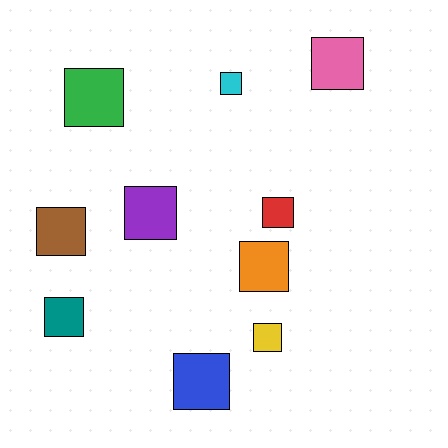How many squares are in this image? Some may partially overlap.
There are 10 squares.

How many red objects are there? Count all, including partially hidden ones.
There is 1 red object.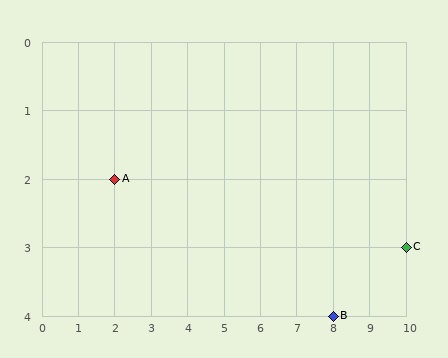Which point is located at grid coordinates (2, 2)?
Point A is at (2, 2).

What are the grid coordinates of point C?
Point C is at grid coordinates (10, 3).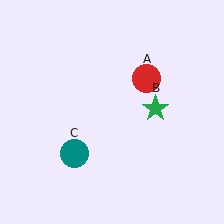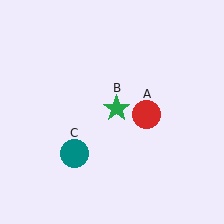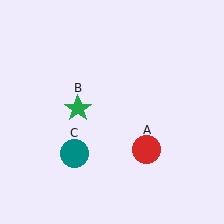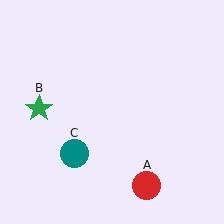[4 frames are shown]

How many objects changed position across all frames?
2 objects changed position: red circle (object A), green star (object B).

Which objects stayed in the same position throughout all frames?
Teal circle (object C) remained stationary.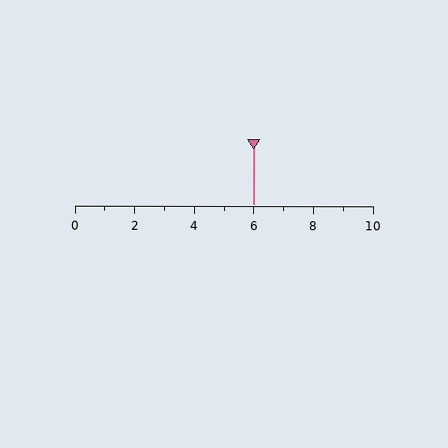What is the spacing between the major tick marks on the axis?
The major ticks are spaced 2 apart.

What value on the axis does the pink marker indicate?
The marker indicates approximately 6.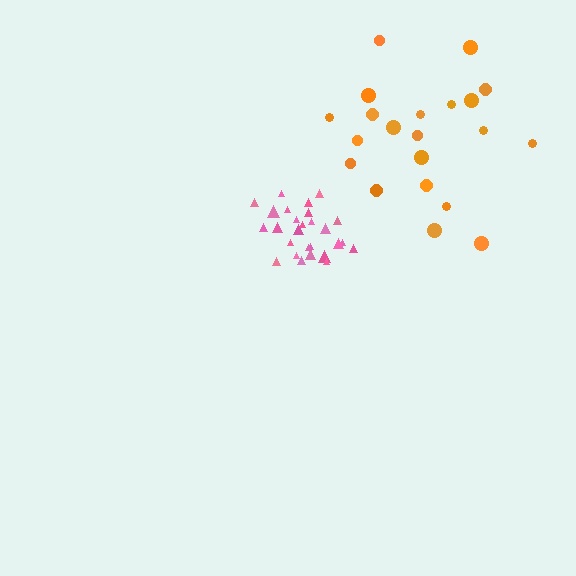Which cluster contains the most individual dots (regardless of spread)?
Pink (27).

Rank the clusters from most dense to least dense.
pink, orange.